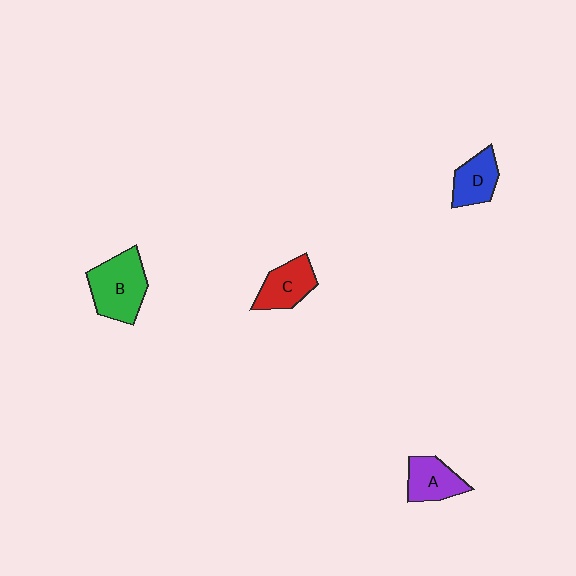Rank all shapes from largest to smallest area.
From largest to smallest: B (green), C (red), A (purple), D (blue).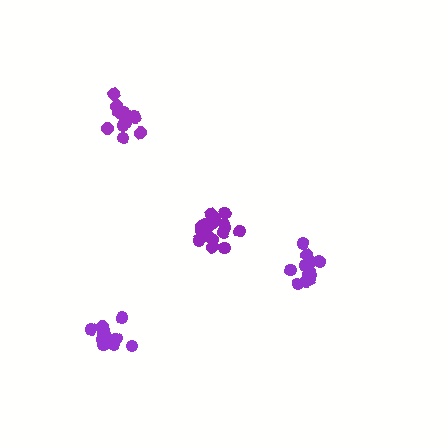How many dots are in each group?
Group 1: 17 dots, Group 2: 15 dots, Group 3: 19 dots, Group 4: 14 dots (65 total).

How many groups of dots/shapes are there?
There are 4 groups.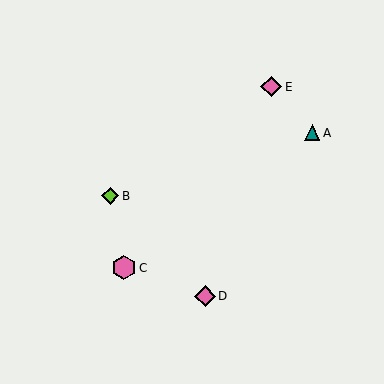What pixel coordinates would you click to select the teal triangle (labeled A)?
Click at (312, 133) to select the teal triangle A.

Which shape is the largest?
The pink hexagon (labeled C) is the largest.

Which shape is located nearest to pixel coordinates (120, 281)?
The pink hexagon (labeled C) at (124, 268) is nearest to that location.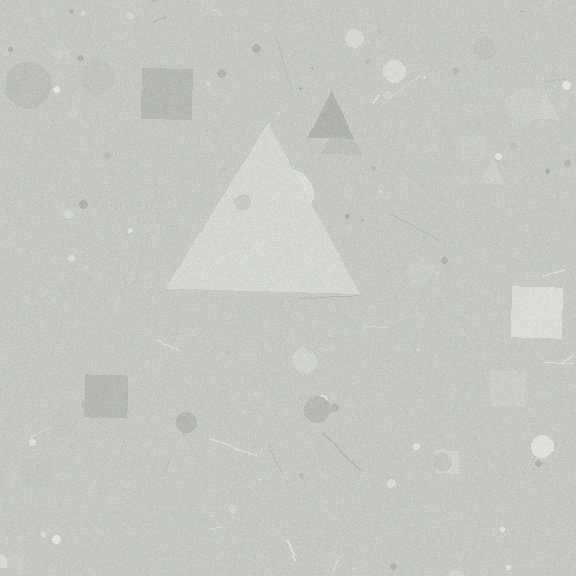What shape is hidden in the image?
A triangle is hidden in the image.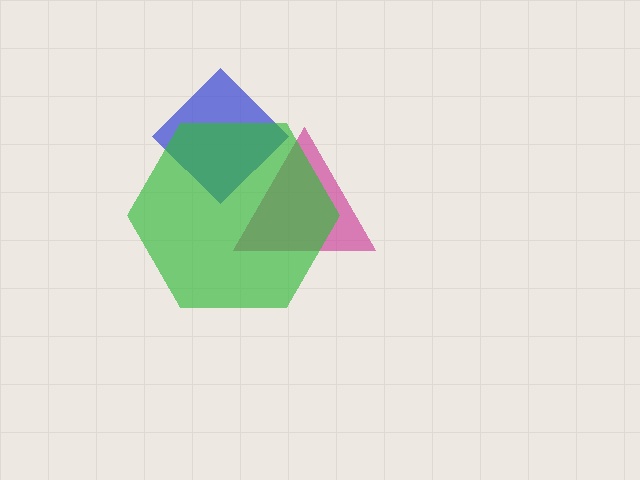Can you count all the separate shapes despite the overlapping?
Yes, there are 3 separate shapes.